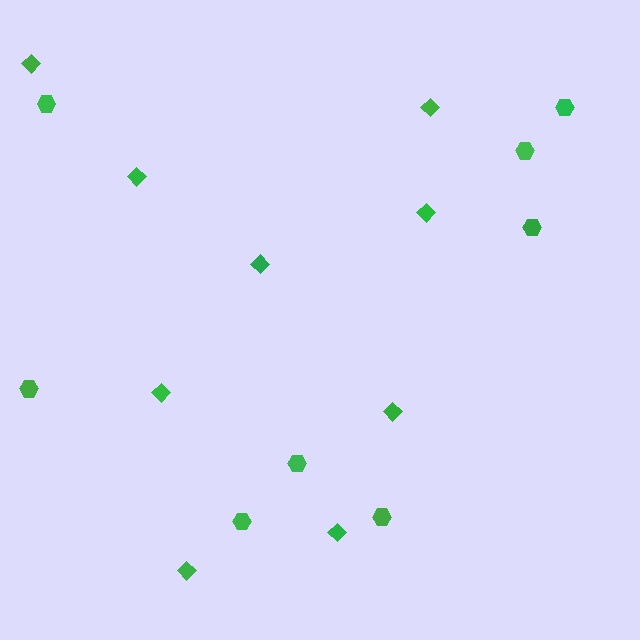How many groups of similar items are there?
There are 2 groups: one group of diamonds (9) and one group of hexagons (8).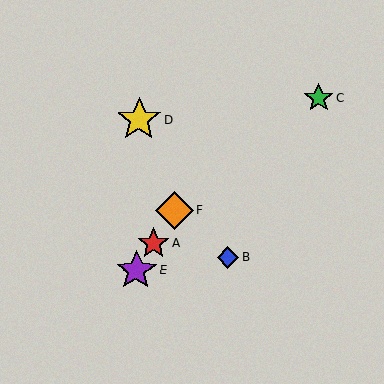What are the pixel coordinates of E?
Object E is at (136, 270).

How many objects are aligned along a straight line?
3 objects (A, E, F) are aligned along a straight line.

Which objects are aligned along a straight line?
Objects A, E, F are aligned along a straight line.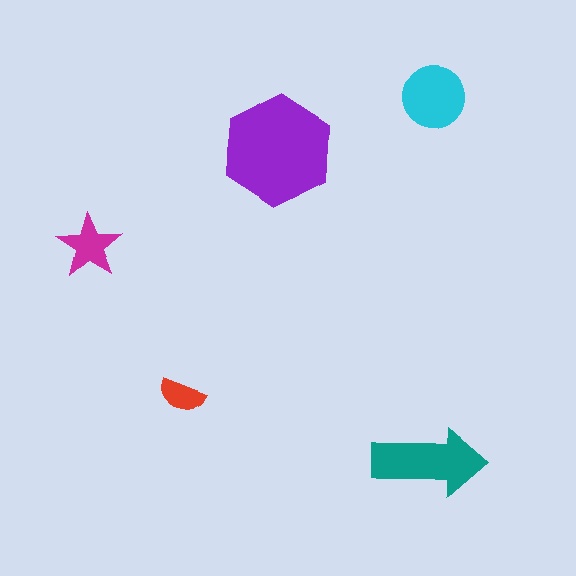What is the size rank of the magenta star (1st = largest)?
4th.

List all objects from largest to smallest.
The purple hexagon, the teal arrow, the cyan circle, the magenta star, the red semicircle.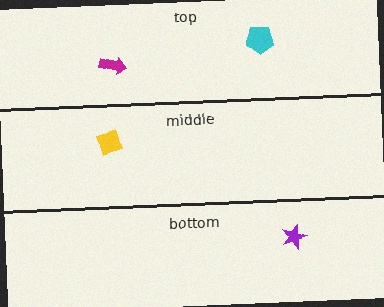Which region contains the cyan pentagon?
The top region.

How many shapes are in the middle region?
1.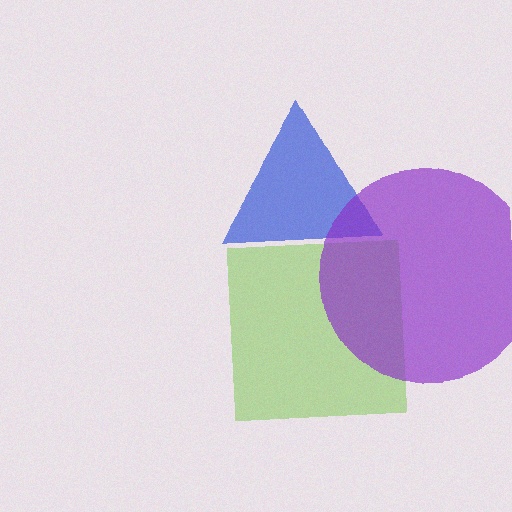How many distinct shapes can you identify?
There are 3 distinct shapes: a lime square, a blue triangle, a purple circle.